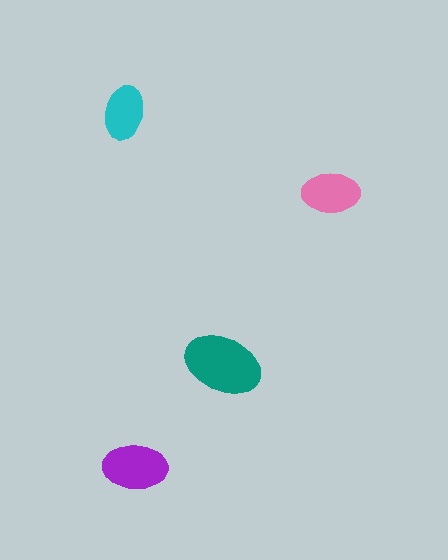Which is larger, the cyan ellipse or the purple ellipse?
The purple one.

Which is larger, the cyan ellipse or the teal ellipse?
The teal one.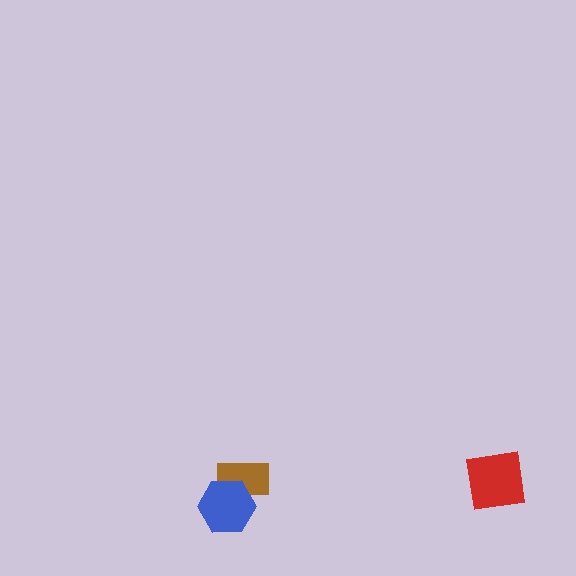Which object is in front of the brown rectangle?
The blue hexagon is in front of the brown rectangle.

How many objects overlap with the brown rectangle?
1 object overlaps with the brown rectangle.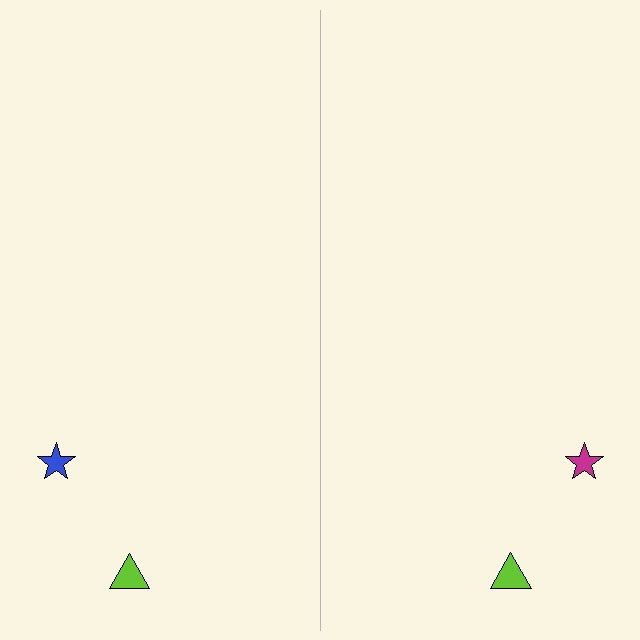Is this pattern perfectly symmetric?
No, the pattern is not perfectly symmetric. The magenta star on the right side breaks the symmetry — its mirror counterpart is blue.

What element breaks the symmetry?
The magenta star on the right side breaks the symmetry — its mirror counterpart is blue.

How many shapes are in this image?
There are 4 shapes in this image.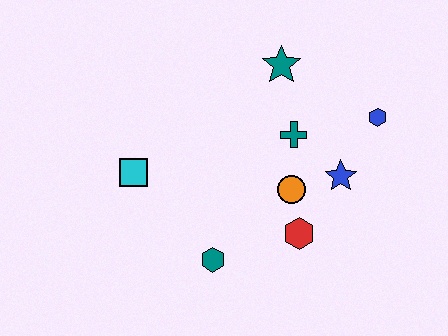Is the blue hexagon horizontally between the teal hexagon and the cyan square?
No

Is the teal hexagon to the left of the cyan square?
No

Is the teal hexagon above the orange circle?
No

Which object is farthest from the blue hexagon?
The cyan square is farthest from the blue hexagon.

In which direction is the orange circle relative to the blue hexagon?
The orange circle is to the left of the blue hexagon.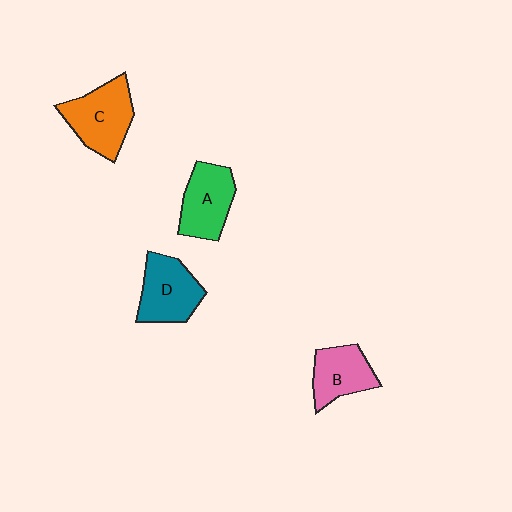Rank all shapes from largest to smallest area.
From largest to smallest: C (orange), D (teal), A (green), B (pink).